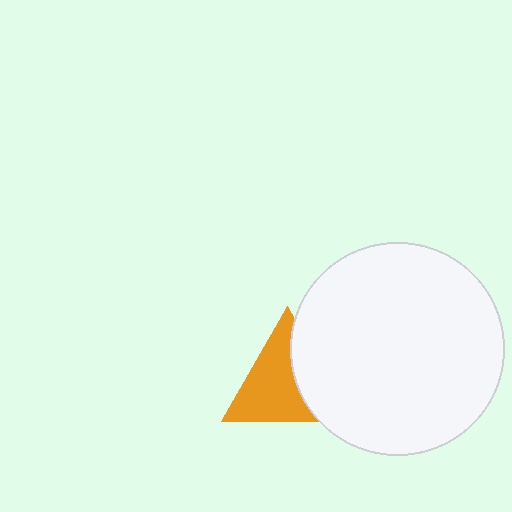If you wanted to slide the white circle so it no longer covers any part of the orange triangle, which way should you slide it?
Slide it right — that is the most direct way to separate the two shapes.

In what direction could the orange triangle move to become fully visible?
The orange triangle could move left. That would shift it out from behind the white circle entirely.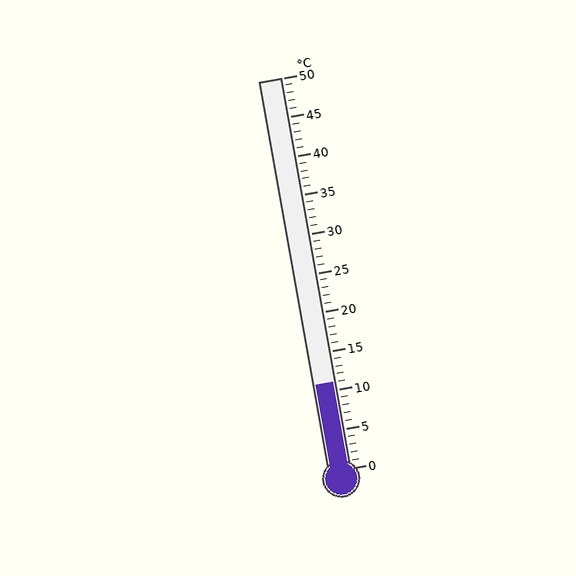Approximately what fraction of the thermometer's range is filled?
The thermometer is filled to approximately 20% of its range.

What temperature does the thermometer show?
The thermometer shows approximately 11°C.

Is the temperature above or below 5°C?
The temperature is above 5°C.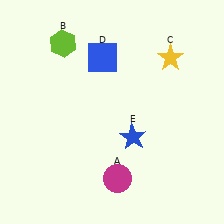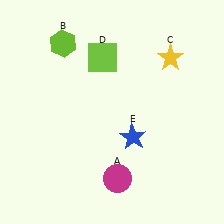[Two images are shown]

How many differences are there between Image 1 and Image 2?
There is 1 difference between the two images.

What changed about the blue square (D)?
In Image 1, D is blue. In Image 2, it changed to lime.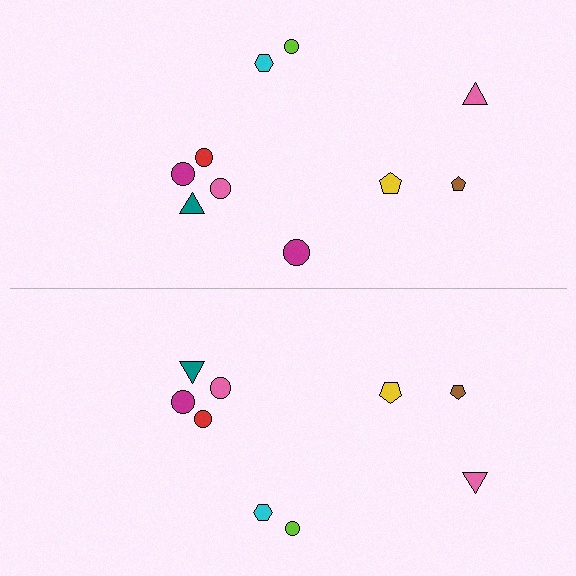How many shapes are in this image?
There are 19 shapes in this image.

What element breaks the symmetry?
A magenta circle is missing from the bottom side.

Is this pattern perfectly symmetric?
No, the pattern is not perfectly symmetric. A magenta circle is missing from the bottom side.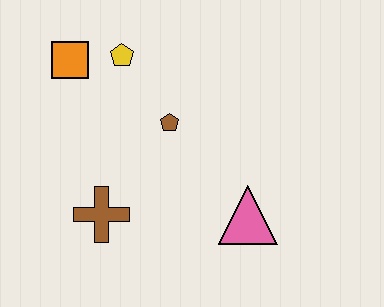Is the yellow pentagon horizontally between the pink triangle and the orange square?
Yes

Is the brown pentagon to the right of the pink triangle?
No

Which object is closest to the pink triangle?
The brown pentagon is closest to the pink triangle.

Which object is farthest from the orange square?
The pink triangle is farthest from the orange square.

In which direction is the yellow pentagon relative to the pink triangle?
The yellow pentagon is above the pink triangle.